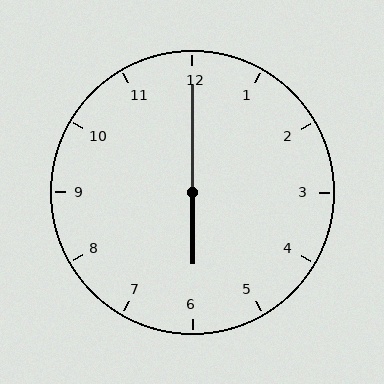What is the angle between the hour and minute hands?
Approximately 180 degrees.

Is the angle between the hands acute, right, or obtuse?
It is obtuse.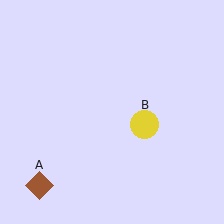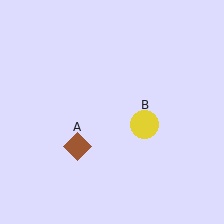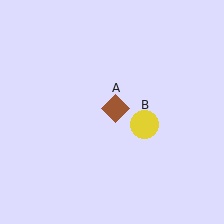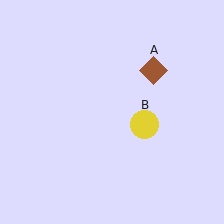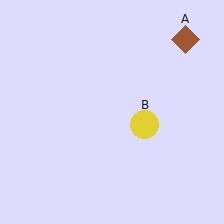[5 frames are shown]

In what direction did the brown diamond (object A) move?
The brown diamond (object A) moved up and to the right.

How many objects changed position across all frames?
1 object changed position: brown diamond (object A).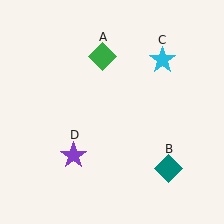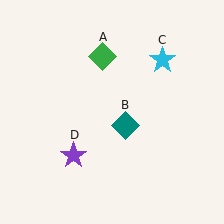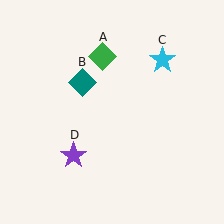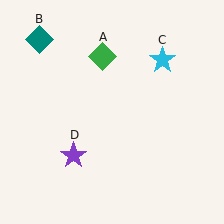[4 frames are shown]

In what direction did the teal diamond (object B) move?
The teal diamond (object B) moved up and to the left.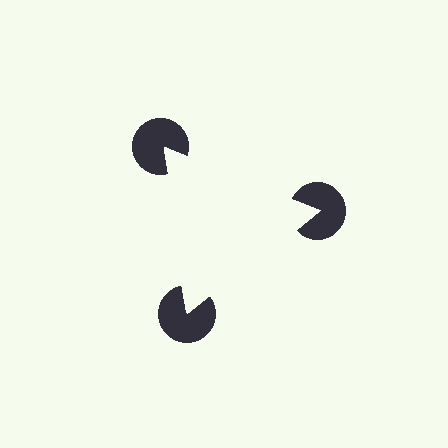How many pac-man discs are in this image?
There are 3 — one at each vertex of the illusory triangle.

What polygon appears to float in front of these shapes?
An illusory triangle — its edges are inferred from the aligned wedge cuts in the pac-man discs, not physically drawn.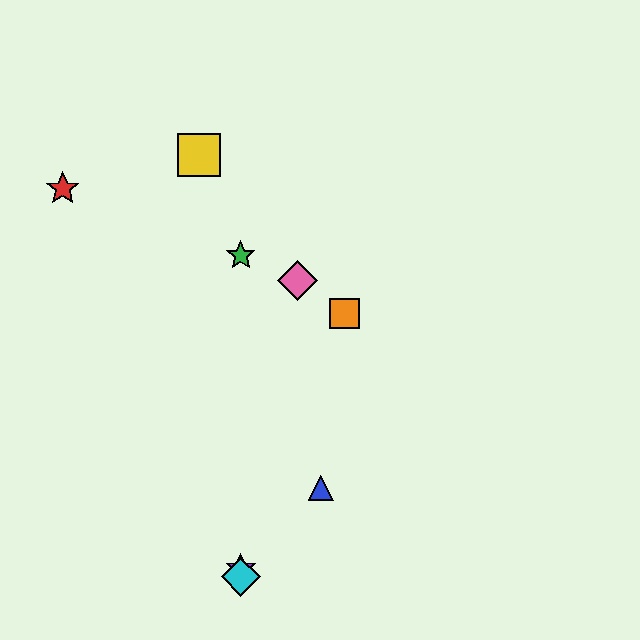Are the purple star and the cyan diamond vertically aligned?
Yes, both are at x≈241.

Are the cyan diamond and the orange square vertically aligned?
No, the cyan diamond is at x≈241 and the orange square is at x≈344.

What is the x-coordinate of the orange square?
The orange square is at x≈344.